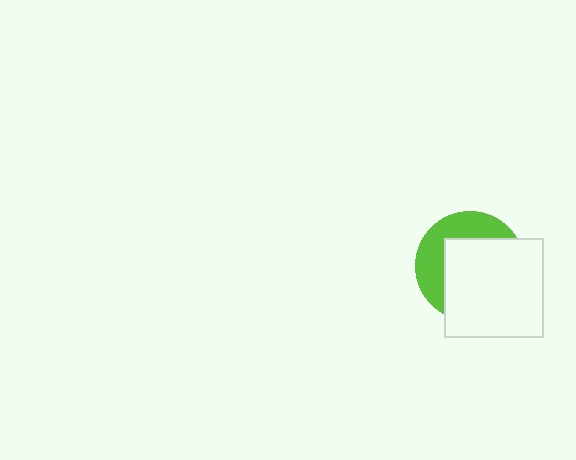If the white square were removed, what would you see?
You would see the complete lime circle.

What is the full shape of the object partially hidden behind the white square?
The partially hidden object is a lime circle.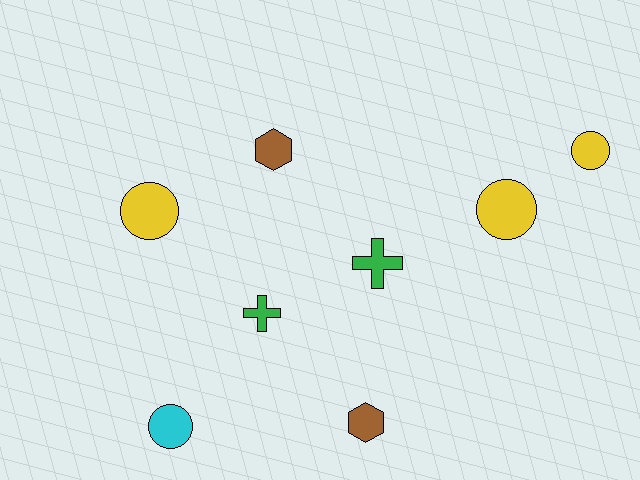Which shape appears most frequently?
Circle, with 4 objects.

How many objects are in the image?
There are 8 objects.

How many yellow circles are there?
There are 3 yellow circles.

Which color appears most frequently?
Yellow, with 3 objects.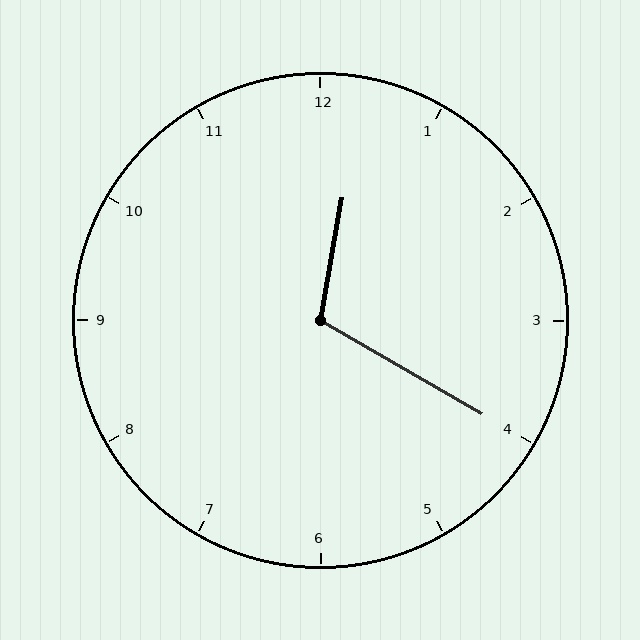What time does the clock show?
12:20.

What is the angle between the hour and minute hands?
Approximately 110 degrees.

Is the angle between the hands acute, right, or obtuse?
It is obtuse.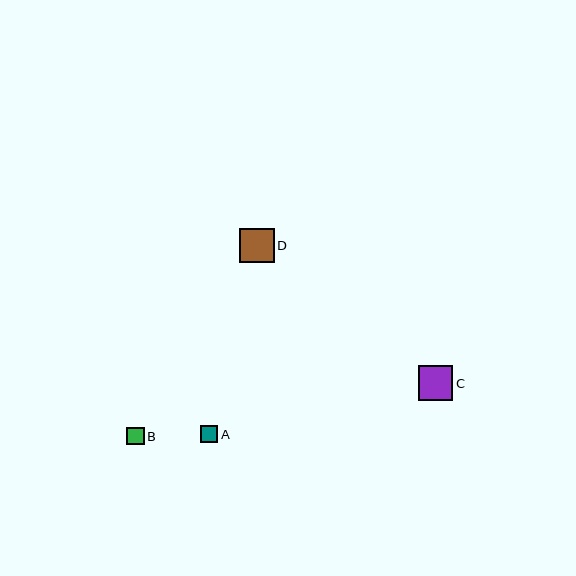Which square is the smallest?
Square B is the smallest with a size of approximately 17 pixels.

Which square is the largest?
Square D is the largest with a size of approximately 35 pixels.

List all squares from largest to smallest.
From largest to smallest: D, C, A, B.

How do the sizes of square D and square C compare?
Square D and square C are approximately the same size.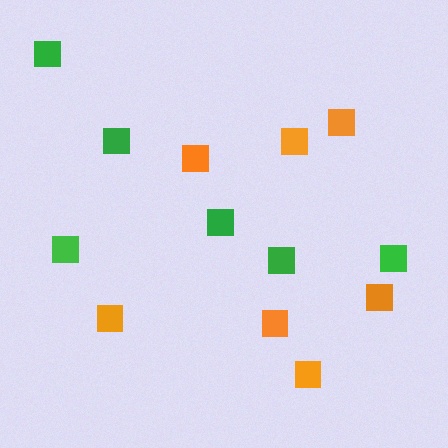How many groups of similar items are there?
There are 2 groups: one group of orange squares (7) and one group of green squares (6).